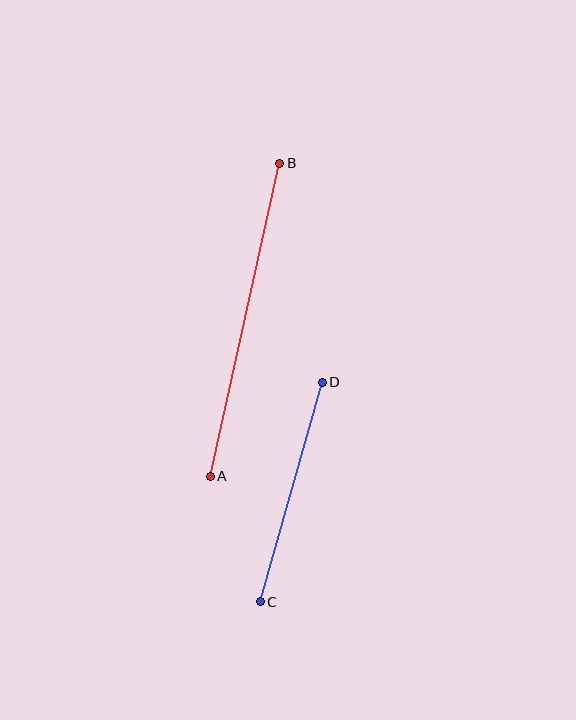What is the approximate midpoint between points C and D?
The midpoint is at approximately (291, 492) pixels.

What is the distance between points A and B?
The distance is approximately 320 pixels.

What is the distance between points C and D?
The distance is approximately 228 pixels.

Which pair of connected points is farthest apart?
Points A and B are farthest apart.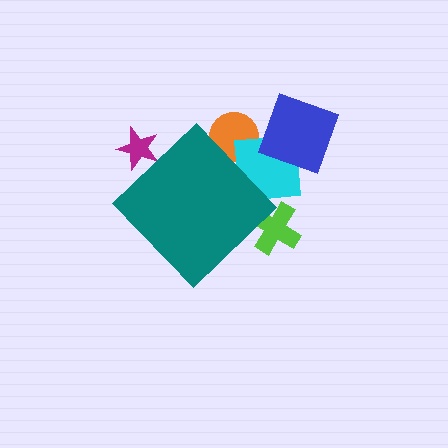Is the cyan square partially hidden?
Yes, the cyan square is partially hidden behind the teal diamond.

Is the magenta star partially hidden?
Yes, the magenta star is partially hidden behind the teal diamond.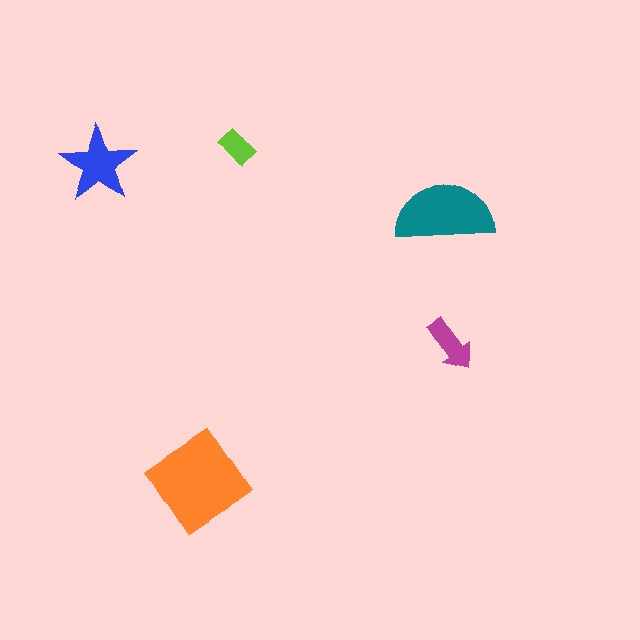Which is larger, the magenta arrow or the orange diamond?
The orange diamond.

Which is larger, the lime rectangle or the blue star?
The blue star.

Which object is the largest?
The orange diamond.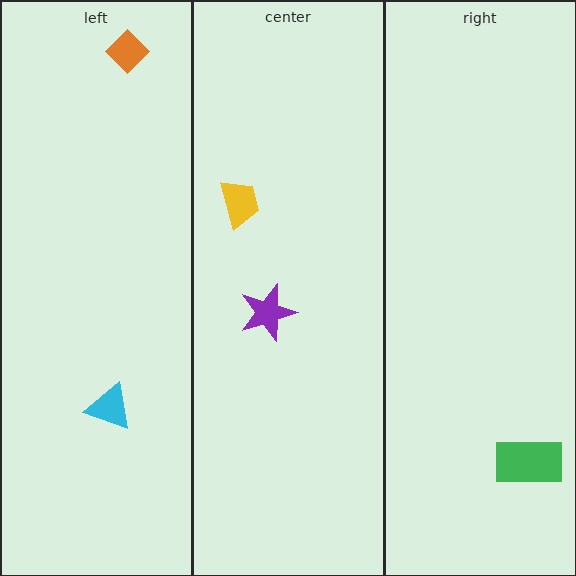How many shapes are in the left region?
2.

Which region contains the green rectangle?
The right region.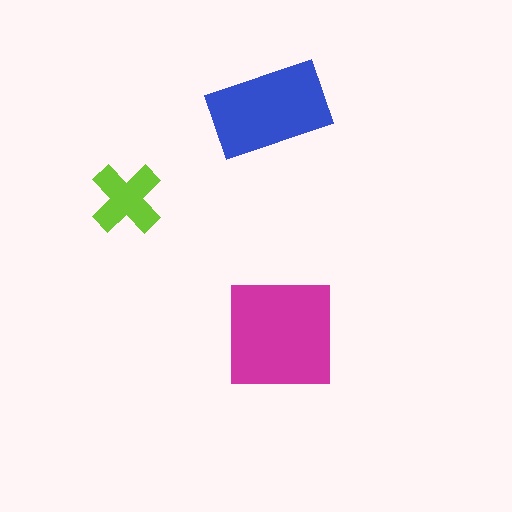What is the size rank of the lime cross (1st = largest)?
3rd.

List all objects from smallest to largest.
The lime cross, the blue rectangle, the magenta square.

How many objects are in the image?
There are 3 objects in the image.